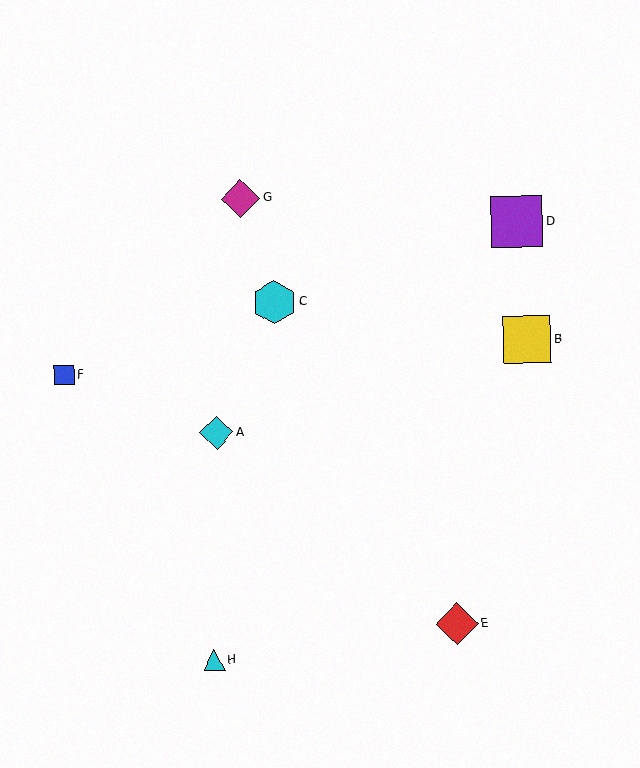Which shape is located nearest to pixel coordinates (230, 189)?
The magenta diamond (labeled G) at (241, 198) is nearest to that location.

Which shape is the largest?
The purple square (labeled D) is the largest.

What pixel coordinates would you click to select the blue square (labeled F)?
Click at (64, 375) to select the blue square F.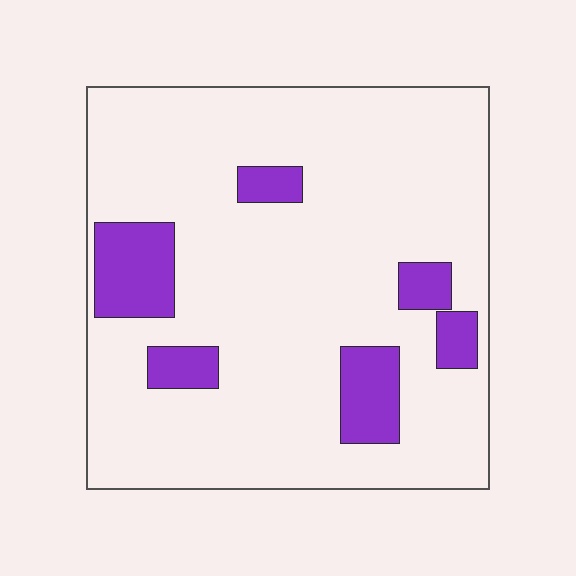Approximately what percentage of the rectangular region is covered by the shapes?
Approximately 15%.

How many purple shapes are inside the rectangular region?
6.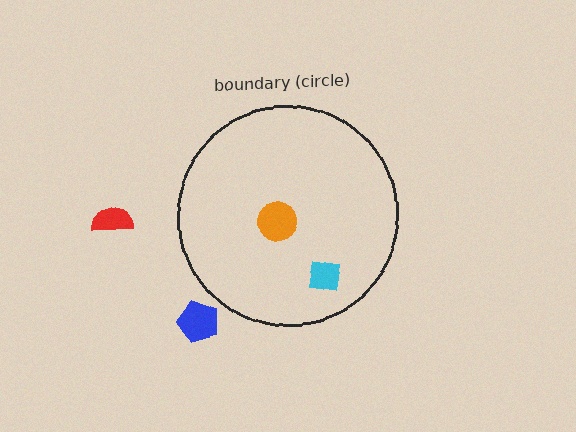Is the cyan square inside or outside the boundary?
Inside.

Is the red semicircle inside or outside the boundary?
Outside.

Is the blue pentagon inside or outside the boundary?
Outside.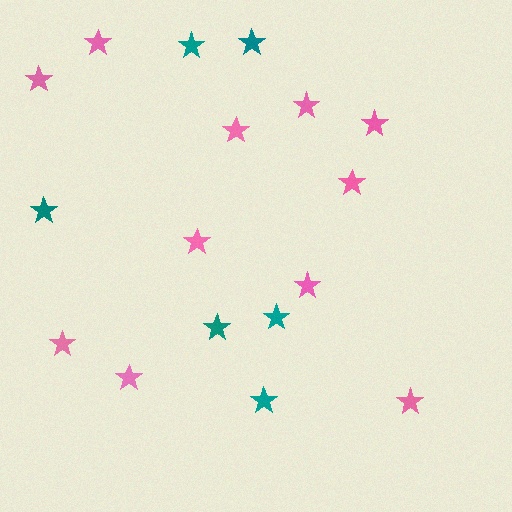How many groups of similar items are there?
There are 2 groups: one group of pink stars (11) and one group of teal stars (6).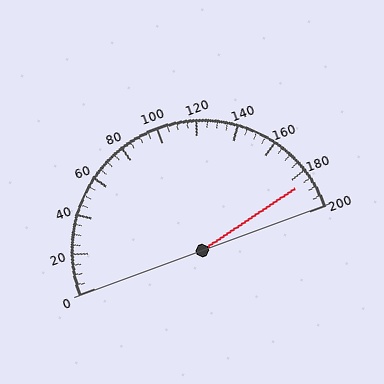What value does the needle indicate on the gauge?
The needle indicates approximately 185.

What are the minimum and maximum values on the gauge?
The gauge ranges from 0 to 200.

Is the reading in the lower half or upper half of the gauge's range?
The reading is in the upper half of the range (0 to 200).